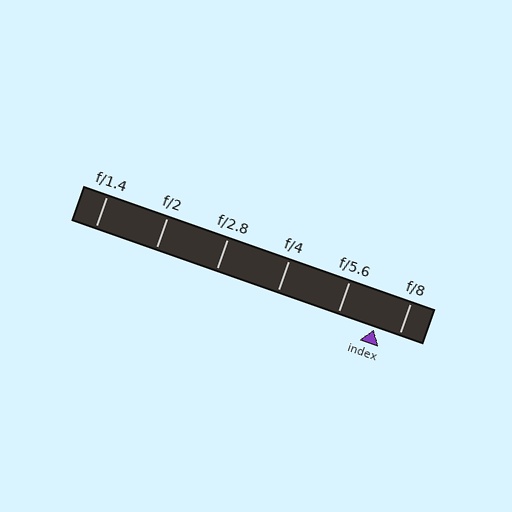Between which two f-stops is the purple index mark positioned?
The index mark is between f/5.6 and f/8.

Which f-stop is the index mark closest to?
The index mark is closest to f/8.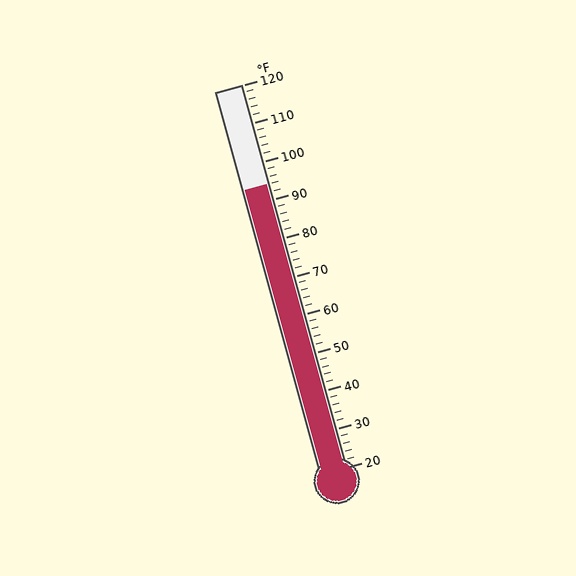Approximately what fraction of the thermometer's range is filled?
The thermometer is filled to approximately 75% of its range.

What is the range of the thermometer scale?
The thermometer scale ranges from 20°F to 120°F.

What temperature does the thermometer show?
The thermometer shows approximately 94°F.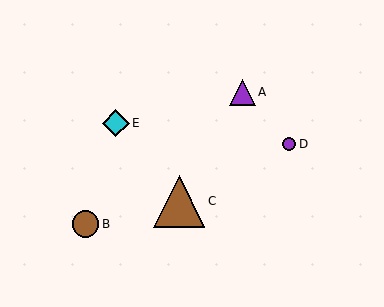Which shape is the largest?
The brown triangle (labeled C) is the largest.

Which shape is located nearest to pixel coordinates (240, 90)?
The purple triangle (labeled A) at (242, 92) is nearest to that location.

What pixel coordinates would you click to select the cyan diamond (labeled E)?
Click at (116, 123) to select the cyan diamond E.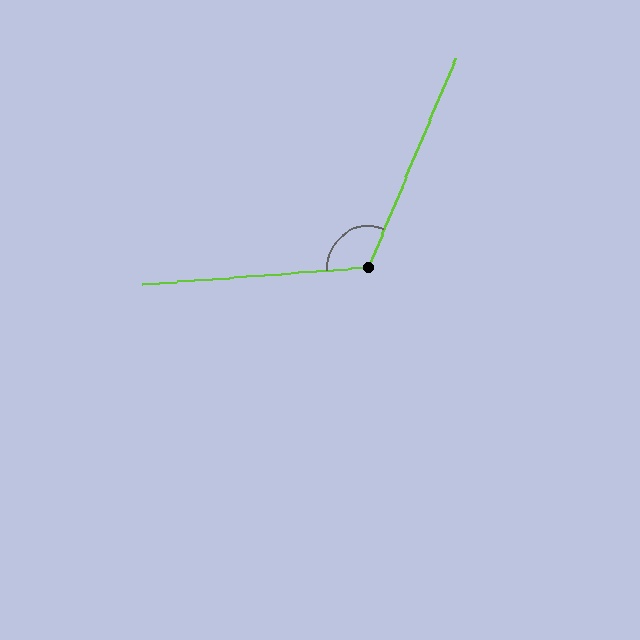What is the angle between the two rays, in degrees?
Approximately 117 degrees.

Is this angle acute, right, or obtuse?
It is obtuse.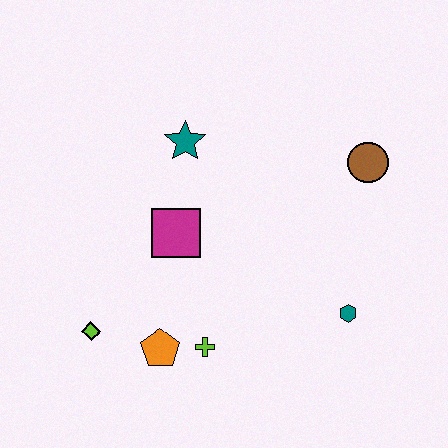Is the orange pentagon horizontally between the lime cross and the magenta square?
No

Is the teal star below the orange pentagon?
No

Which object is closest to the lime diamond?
The orange pentagon is closest to the lime diamond.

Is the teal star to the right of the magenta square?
Yes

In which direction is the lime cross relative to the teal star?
The lime cross is below the teal star.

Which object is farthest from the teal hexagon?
The lime diamond is farthest from the teal hexagon.